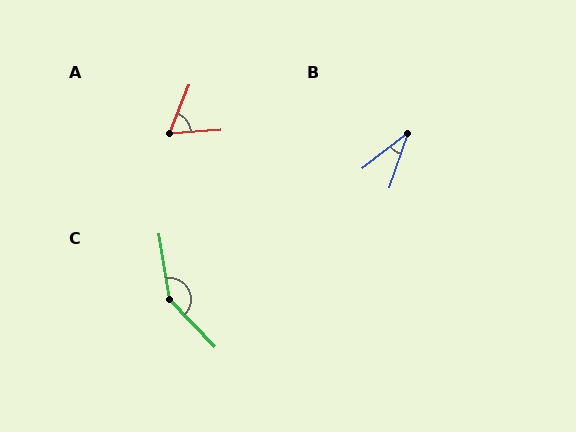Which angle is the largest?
C, at approximately 145 degrees.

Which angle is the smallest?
B, at approximately 33 degrees.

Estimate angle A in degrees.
Approximately 64 degrees.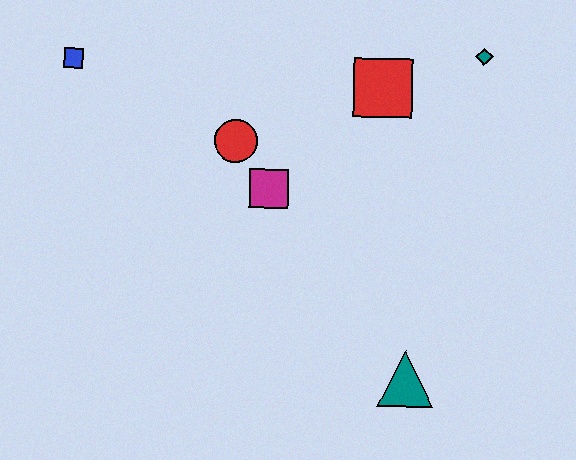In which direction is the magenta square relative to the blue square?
The magenta square is to the right of the blue square.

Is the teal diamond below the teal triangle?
No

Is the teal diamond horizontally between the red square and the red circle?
No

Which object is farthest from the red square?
The blue square is farthest from the red square.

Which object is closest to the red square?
The teal diamond is closest to the red square.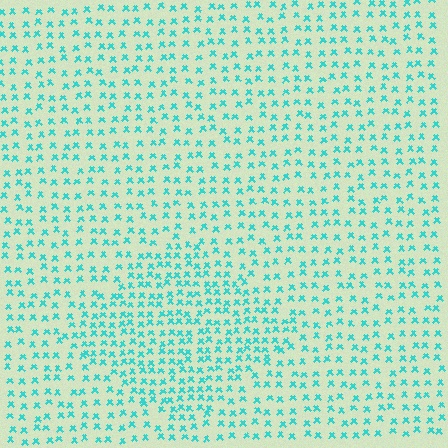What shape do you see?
I see a diamond.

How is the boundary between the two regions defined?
The boundary is defined by a change in element density (approximately 1.6x ratio). All elements are the same color, size, and shape.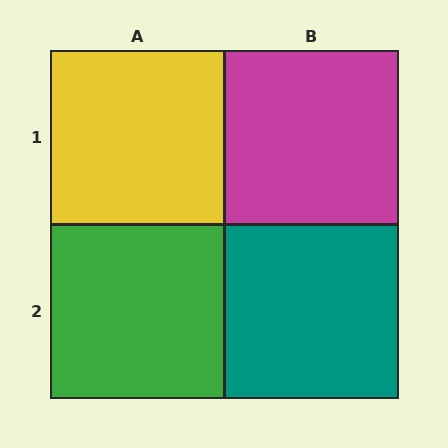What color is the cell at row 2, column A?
Green.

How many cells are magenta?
1 cell is magenta.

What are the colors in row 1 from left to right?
Yellow, magenta.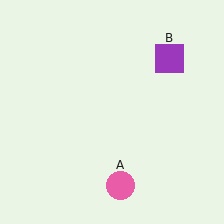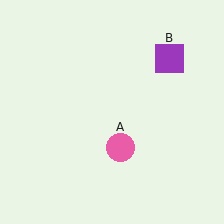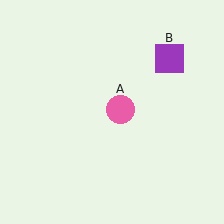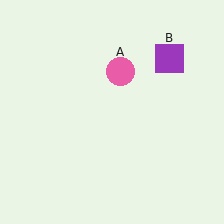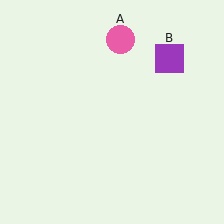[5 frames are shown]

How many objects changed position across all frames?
1 object changed position: pink circle (object A).